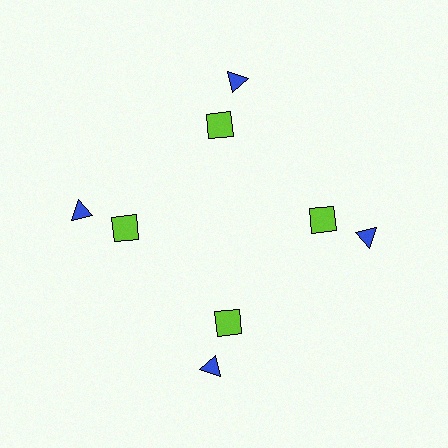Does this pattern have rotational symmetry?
Yes, this pattern has 4-fold rotational symmetry. It looks the same after rotating 90 degrees around the center.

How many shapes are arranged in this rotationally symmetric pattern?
There are 8 shapes, arranged in 4 groups of 2.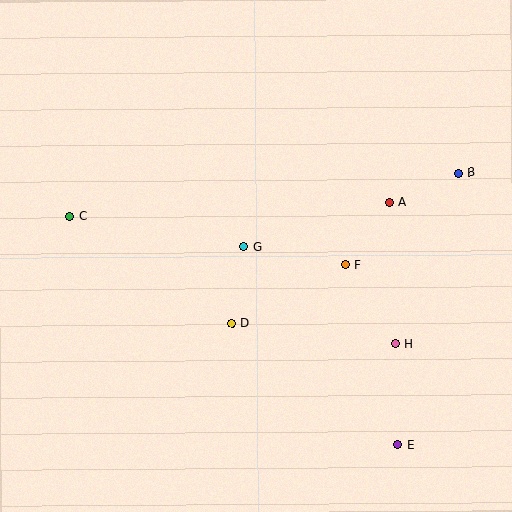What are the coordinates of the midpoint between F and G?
The midpoint between F and G is at (294, 256).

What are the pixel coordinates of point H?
Point H is at (395, 344).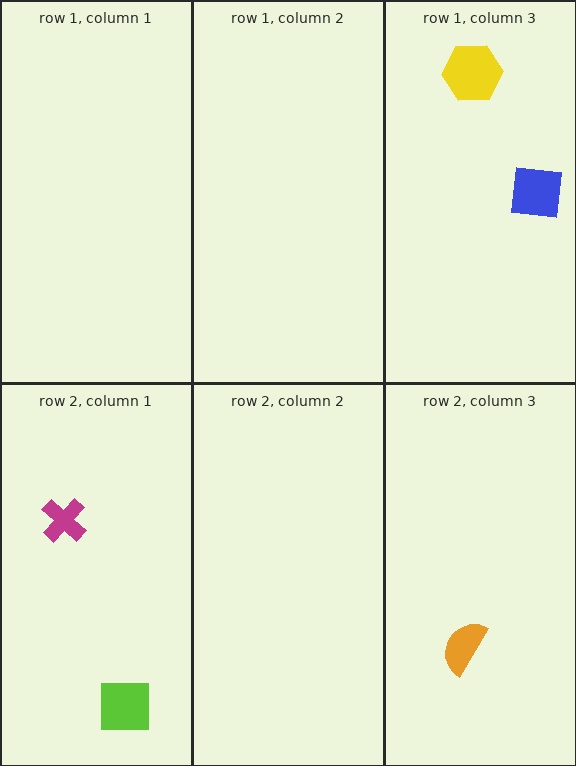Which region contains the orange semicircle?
The row 2, column 3 region.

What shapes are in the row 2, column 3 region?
The orange semicircle.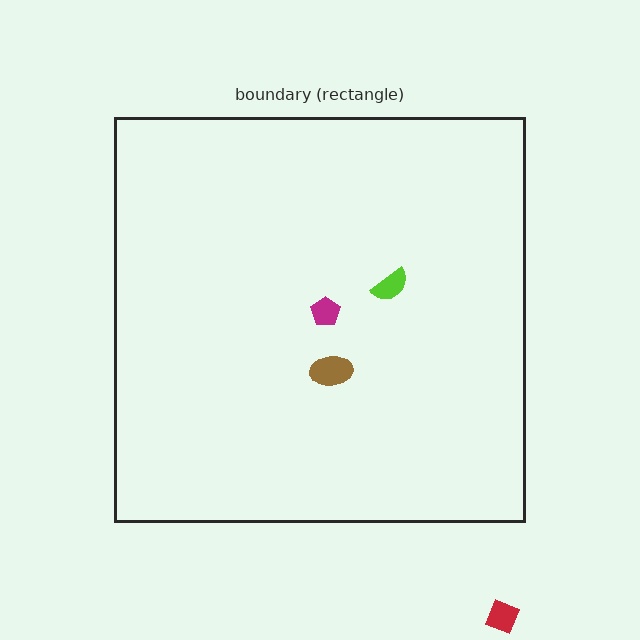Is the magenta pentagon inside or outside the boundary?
Inside.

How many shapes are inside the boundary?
3 inside, 1 outside.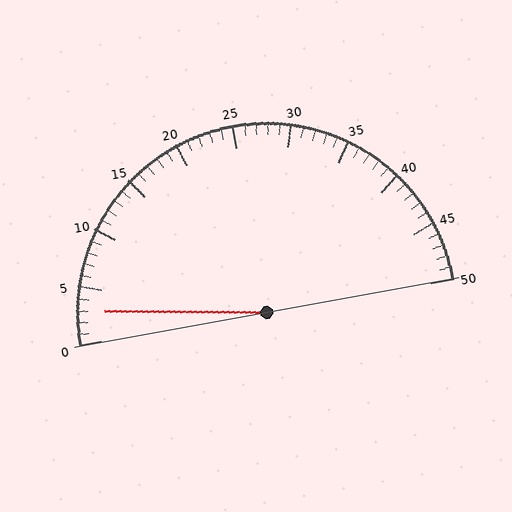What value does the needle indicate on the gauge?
The needle indicates approximately 3.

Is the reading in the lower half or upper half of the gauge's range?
The reading is in the lower half of the range (0 to 50).